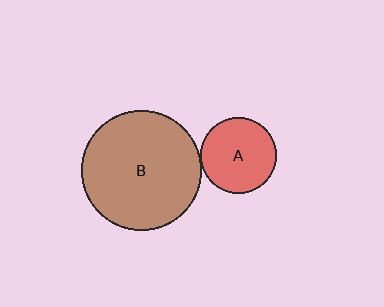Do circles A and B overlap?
Yes.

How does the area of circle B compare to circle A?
Approximately 2.5 times.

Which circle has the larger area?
Circle B (brown).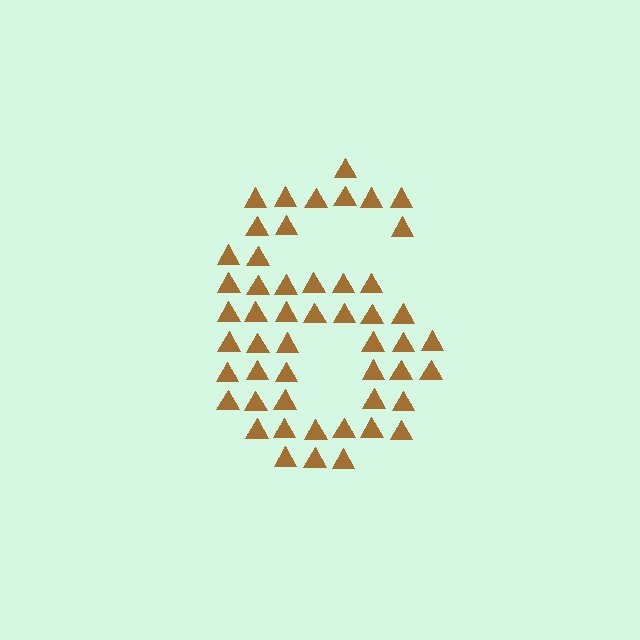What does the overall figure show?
The overall figure shows the digit 6.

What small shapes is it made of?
It is made of small triangles.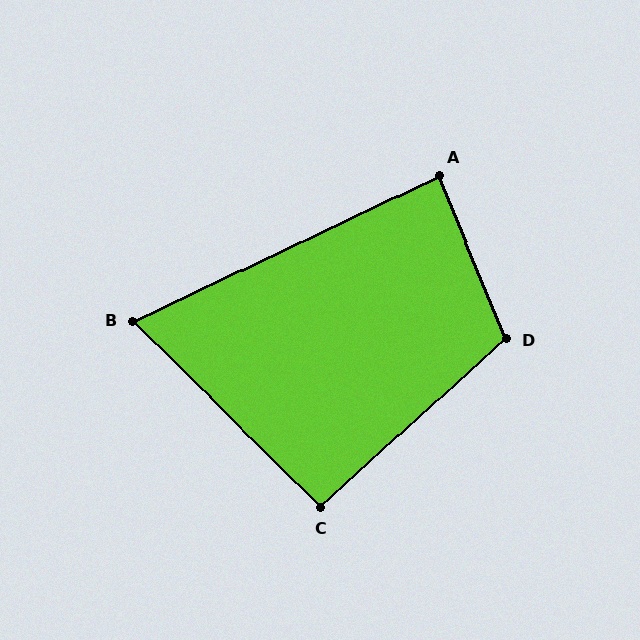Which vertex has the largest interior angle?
D, at approximately 110 degrees.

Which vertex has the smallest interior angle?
B, at approximately 70 degrees.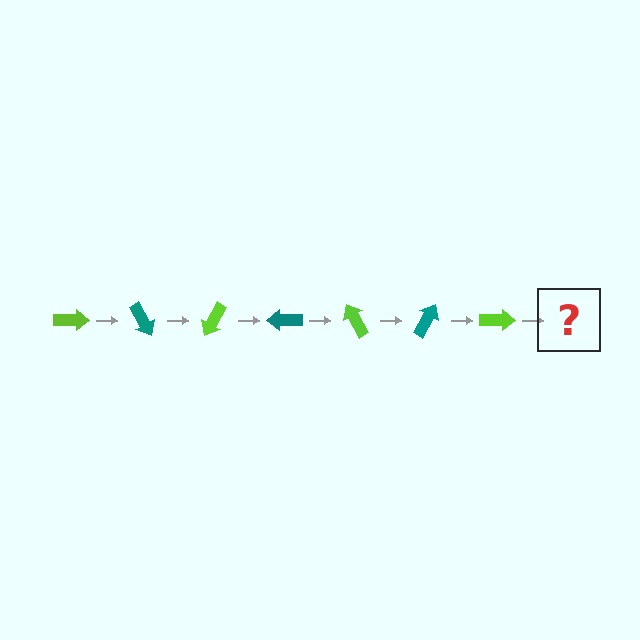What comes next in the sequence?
The next element should be a teal arrow, rotated 420 degrees from the start.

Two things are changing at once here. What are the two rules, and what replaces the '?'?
The two rules are that it rotates 60 degrees each step and the color cycles through lime and teal. The '?' should be a teal arrow, rotated 420 degrees from the start.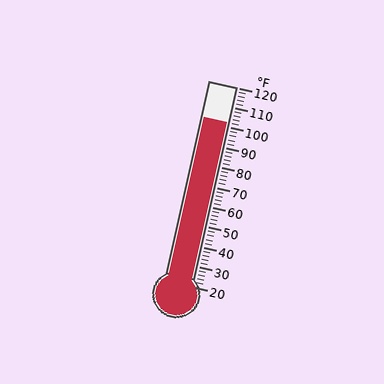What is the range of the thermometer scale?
The thermometer scale ranges from 20°F to 120°F.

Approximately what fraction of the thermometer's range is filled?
The thermometer is filled to approximately 80% of its range.